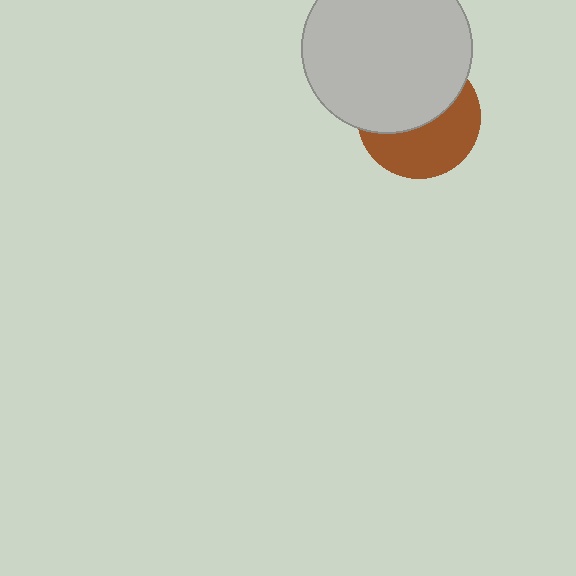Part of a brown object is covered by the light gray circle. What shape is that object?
It is a circle.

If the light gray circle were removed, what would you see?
You would see the complete brown circle.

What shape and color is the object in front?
The object in front is a light gray circle.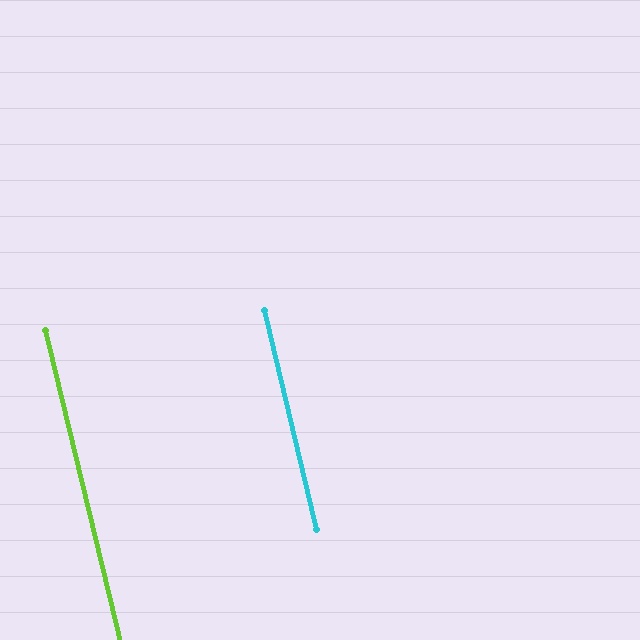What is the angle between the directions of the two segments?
Approximately 0 degrees.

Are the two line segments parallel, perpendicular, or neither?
Parallel — their directions differ by only 0.1°.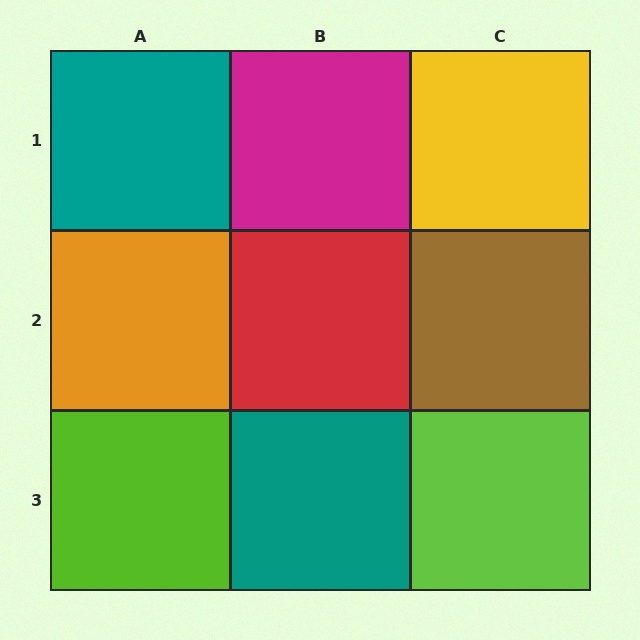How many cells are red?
1 cell is red.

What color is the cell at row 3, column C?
Lime.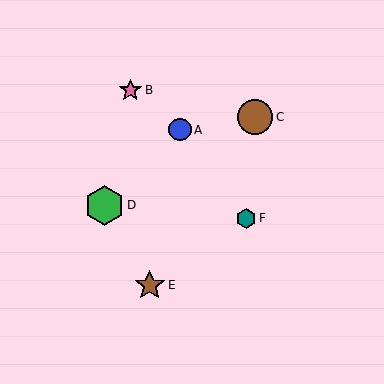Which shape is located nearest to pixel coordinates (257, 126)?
The brown circle (labeled C) at (255, 117) is nearest to that location.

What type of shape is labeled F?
Shape F is a teal hexagon.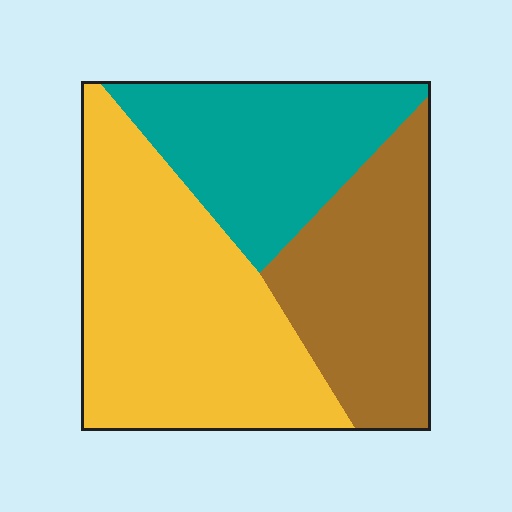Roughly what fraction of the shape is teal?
Teal takes up about one quarter (1/4) of the shape.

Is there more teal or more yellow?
Yellow.